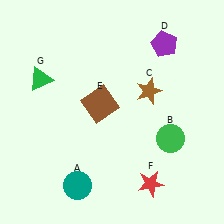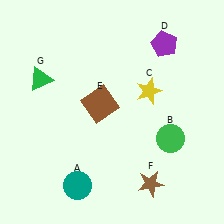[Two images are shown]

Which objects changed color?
C changed from brown to yellow. F changed from red to brown.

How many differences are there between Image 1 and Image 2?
There are 2 differences between the two images.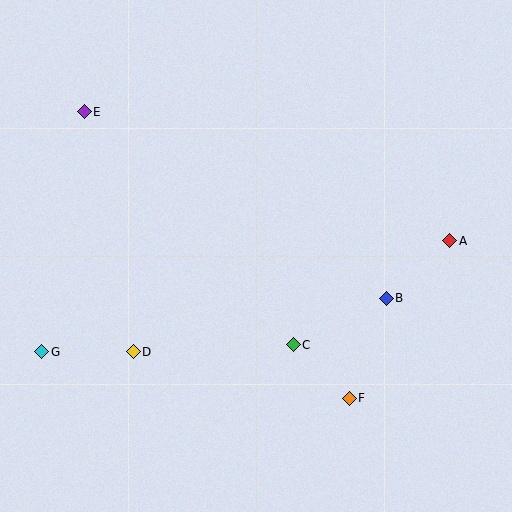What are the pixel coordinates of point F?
Point F is at (349, 398).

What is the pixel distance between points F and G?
The distance between F and G is 311 pixels.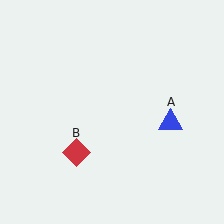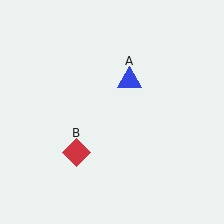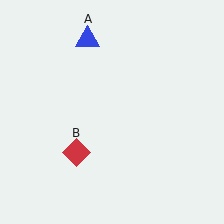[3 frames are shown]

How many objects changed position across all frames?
1 object changed position: blue triangle (object A).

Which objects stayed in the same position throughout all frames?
Red diamond (object B) remained stationary.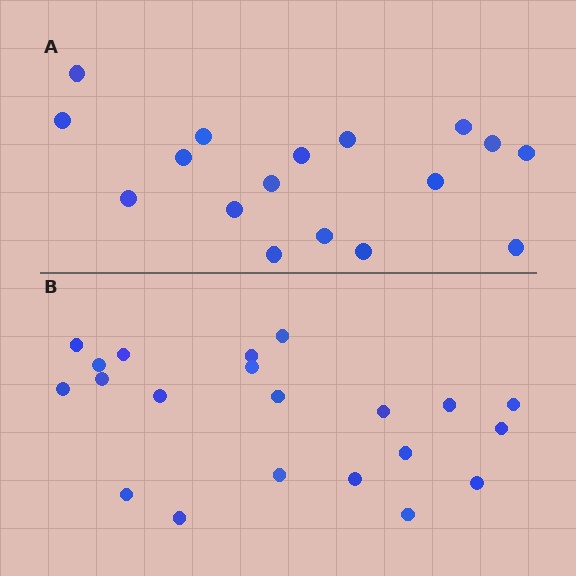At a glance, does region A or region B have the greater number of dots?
Region B (the bottom region) has more dots.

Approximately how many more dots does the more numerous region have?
Region B has about 4 more dots than region A.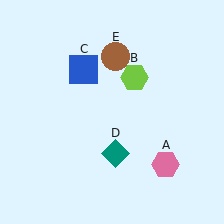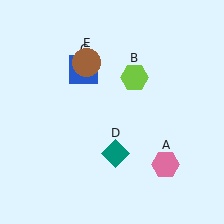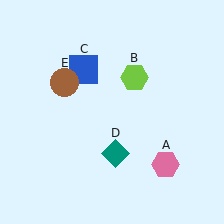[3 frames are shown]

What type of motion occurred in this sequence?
The brown circle (object E) rotated counterclockwise around the center of the scene.